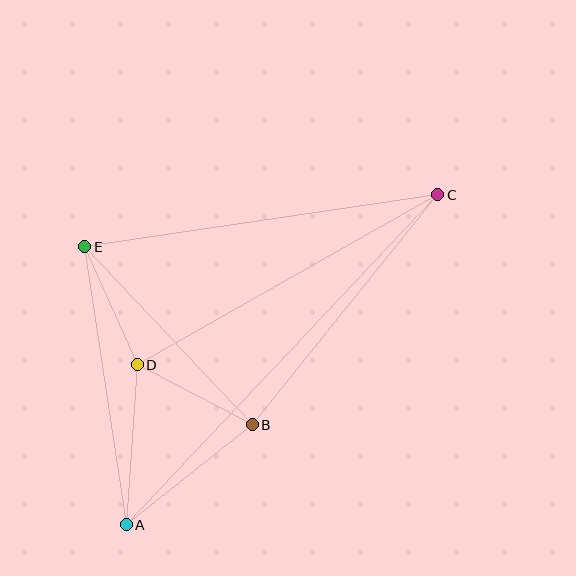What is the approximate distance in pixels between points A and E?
The distance between A and E is approximately 281 pixels.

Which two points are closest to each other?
Points D and E are closest to each other.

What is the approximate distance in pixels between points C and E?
The distance between C and E is approximately 357 pixels.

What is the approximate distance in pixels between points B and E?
The distance between B and E is approximately 244 pixels.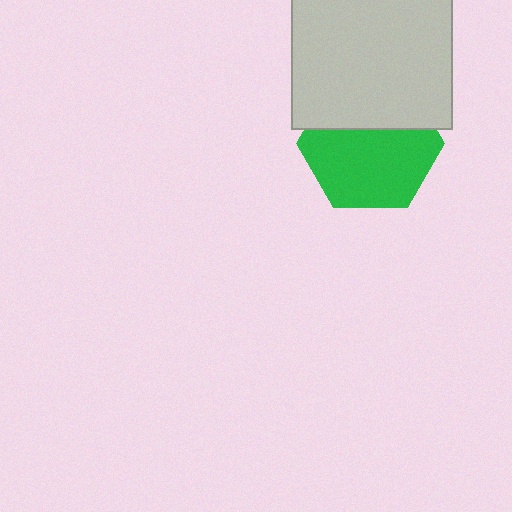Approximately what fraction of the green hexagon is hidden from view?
Roughly 36% of the green hexagon is hidden behind the light gray square.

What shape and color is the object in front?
The object in front is a light gray square.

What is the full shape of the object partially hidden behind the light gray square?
The partially hidden object is a green hexagon.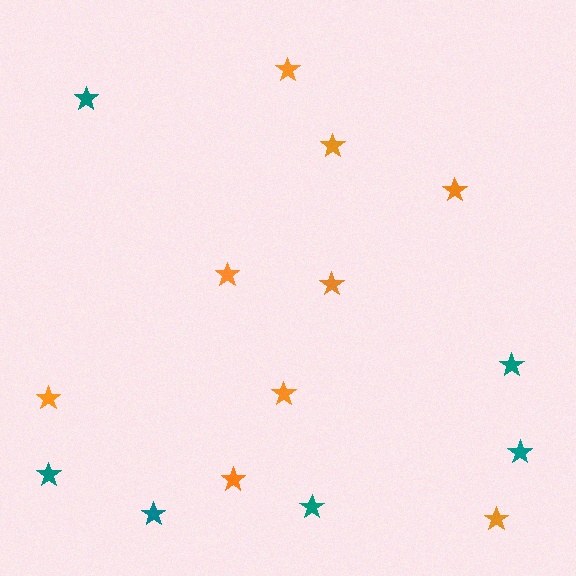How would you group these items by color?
There are 2 groups: one group of orange stars (9) and one group of teal stars (6).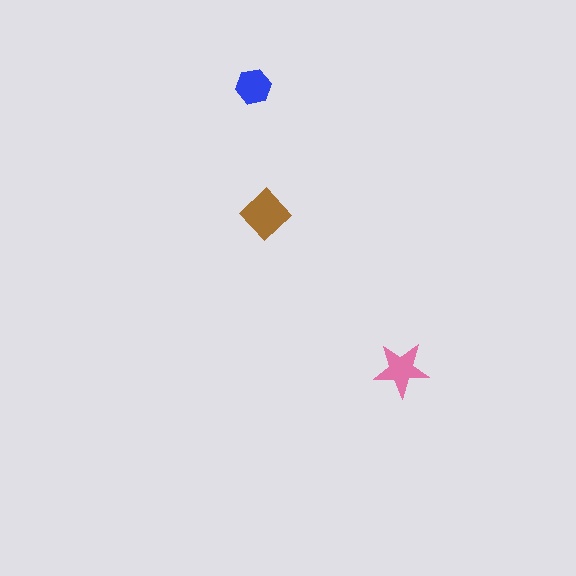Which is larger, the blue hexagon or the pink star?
The pink star.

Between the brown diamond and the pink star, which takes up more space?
The brown diamond.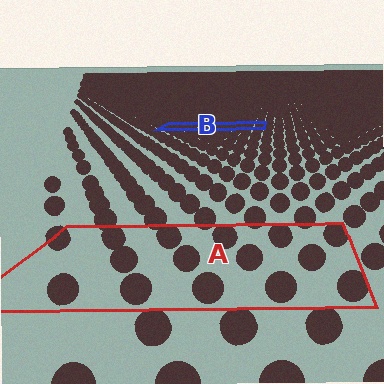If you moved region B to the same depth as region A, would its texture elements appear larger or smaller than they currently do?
They would appear larger. At a closer depth, the same texture elements are projected at a bigger on-screen size.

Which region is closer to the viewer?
Region A is closer. The texture elements there are larger and more spread out.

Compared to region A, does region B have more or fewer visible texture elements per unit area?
Region B has more texture elements per unit area — they are packed more densely because it is farther away.